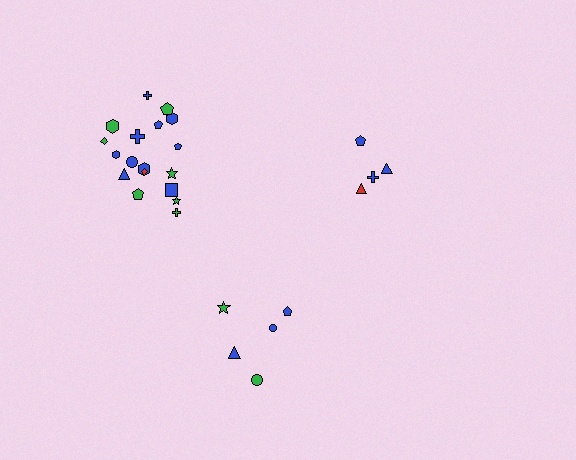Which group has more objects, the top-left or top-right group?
The top-left group.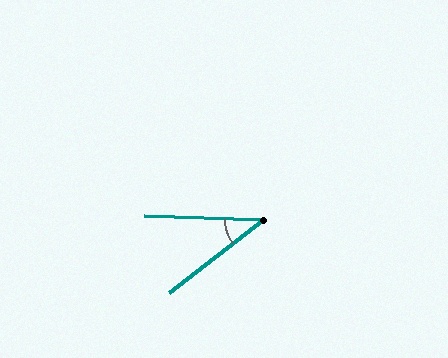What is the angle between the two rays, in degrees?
Approximately 40 degrees.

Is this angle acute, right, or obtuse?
It is acute.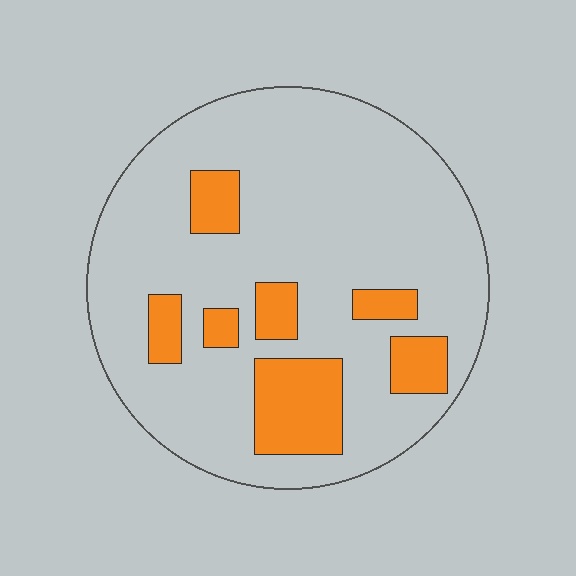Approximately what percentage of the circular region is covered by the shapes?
Approximately 20%.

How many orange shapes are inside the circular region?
7.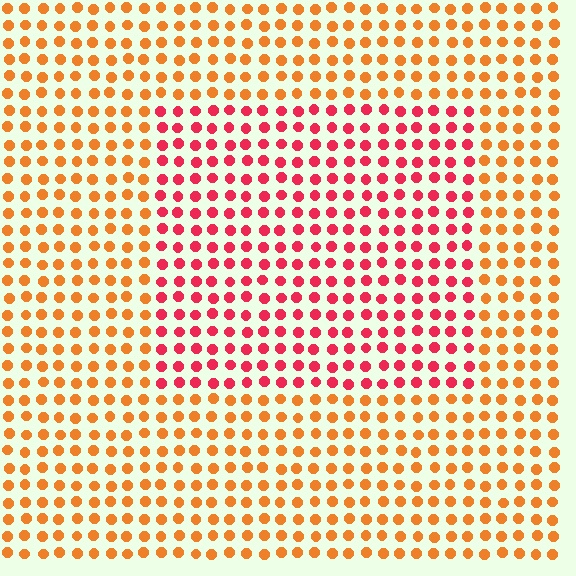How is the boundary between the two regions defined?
The boundary is defined purely by a slight shift in hue (about 40 degrees). Spacing, size, and orientation are identical on both sides.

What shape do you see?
I see a rectangle.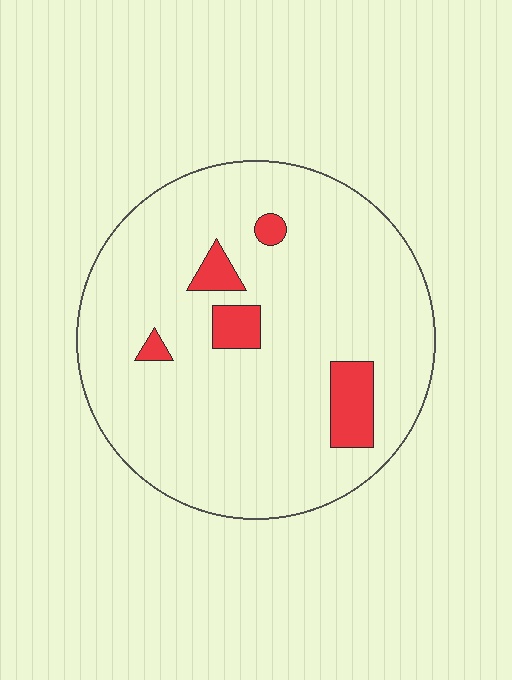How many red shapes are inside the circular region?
5.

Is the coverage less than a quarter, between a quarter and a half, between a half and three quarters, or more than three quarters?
Less than a quarter.